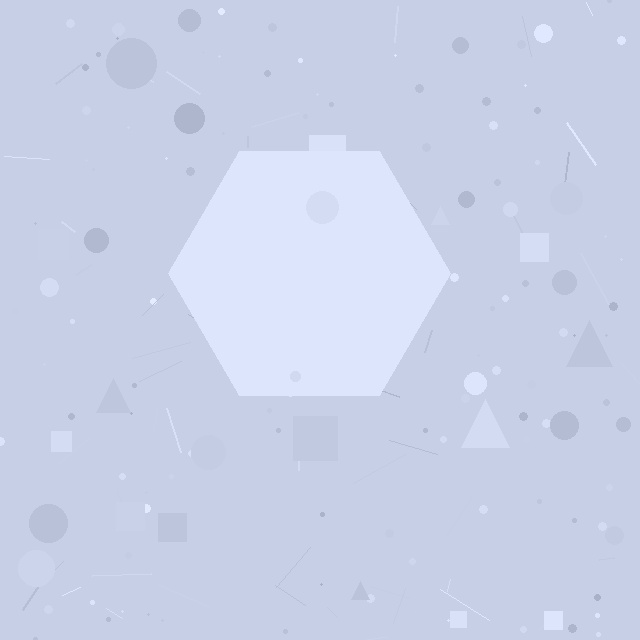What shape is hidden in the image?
A hexagon is hidden in the image.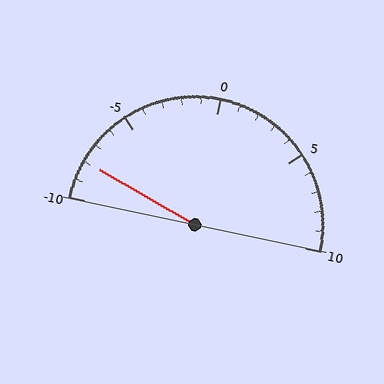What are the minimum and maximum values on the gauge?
The gauge ranges from -10 to 10.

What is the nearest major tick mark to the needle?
The nearest major tick mark is -10.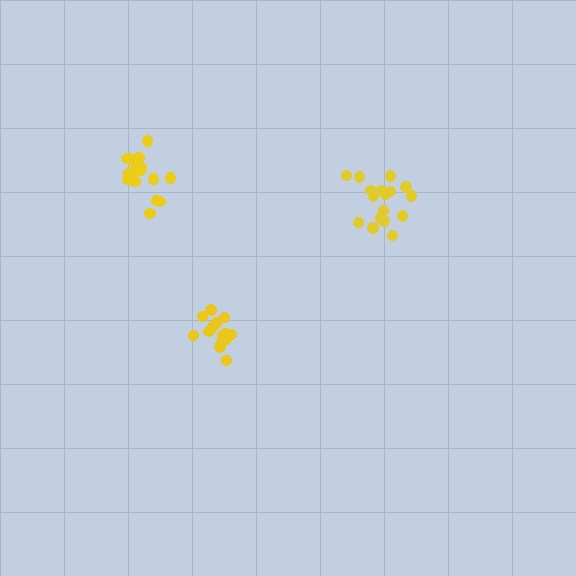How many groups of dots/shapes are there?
There are 3 groups.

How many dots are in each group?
Group 1: 15 dots, Group 2: 18 dots, Group 3: 18 dots (51 total).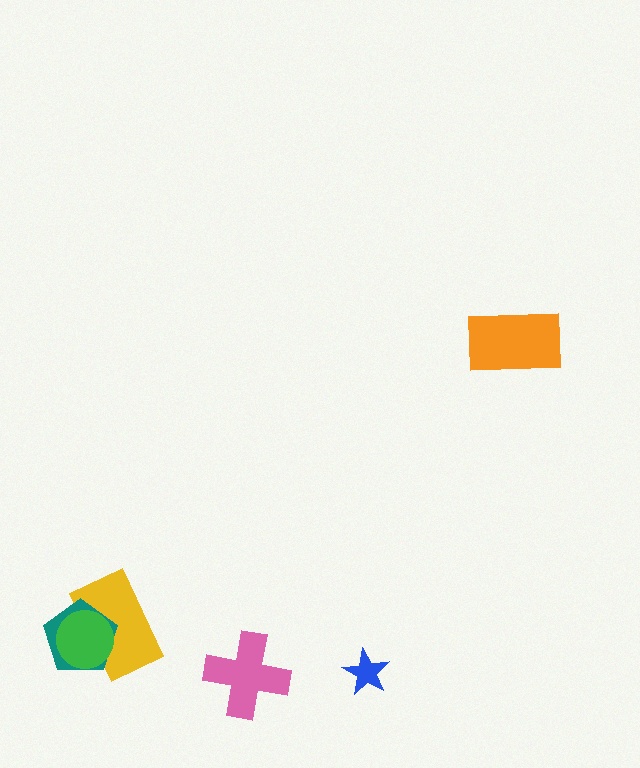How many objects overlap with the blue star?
0 objects overlap with the blue star.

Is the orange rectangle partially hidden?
No, no other shape covers it.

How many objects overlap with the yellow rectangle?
2 objects overlap with the yellow rectangle.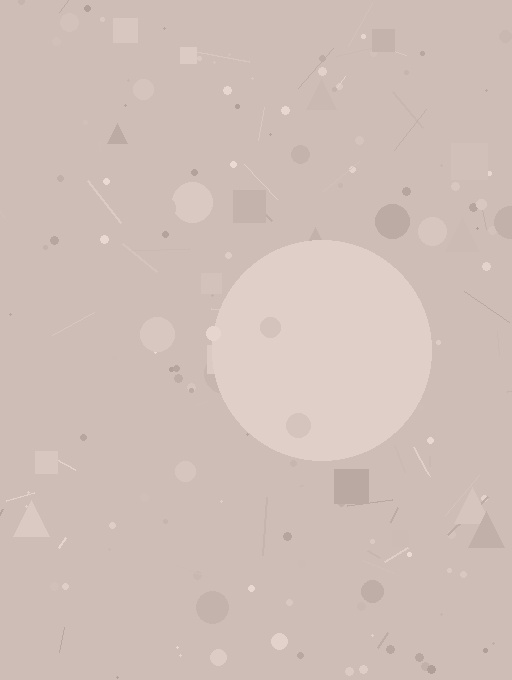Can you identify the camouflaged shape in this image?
The camouflaged shape is a circle.